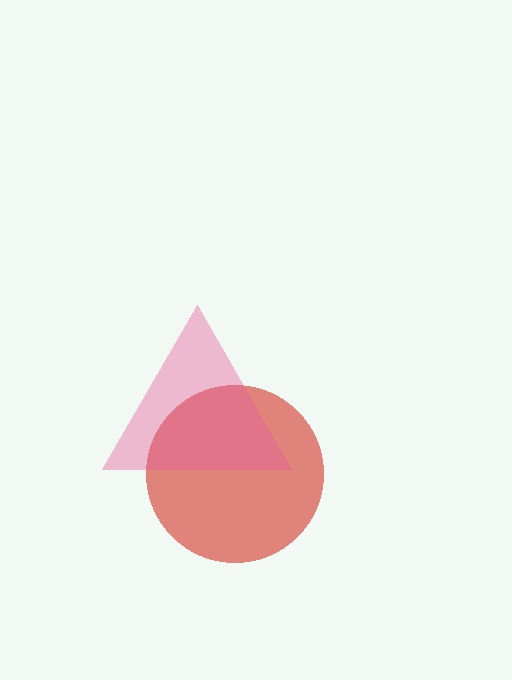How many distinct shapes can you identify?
There are 2 distinct shapes: a red circle, a pink triangle.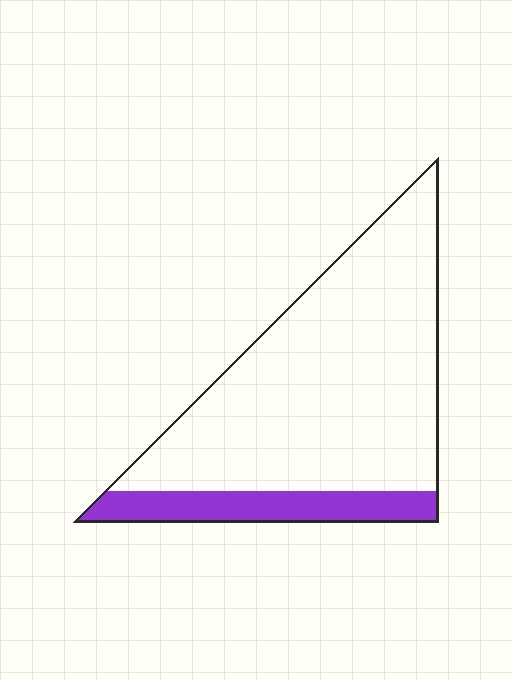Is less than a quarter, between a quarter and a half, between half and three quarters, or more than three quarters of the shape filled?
Less than a quarter.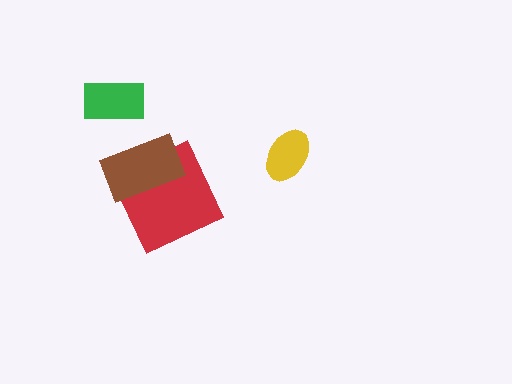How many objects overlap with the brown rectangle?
1 object overlaps with the brown rectangle.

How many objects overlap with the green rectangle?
0 objects overlap with the green rectangle.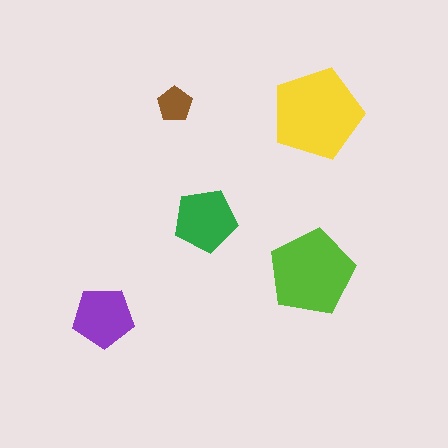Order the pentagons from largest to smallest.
the yellow one, the lime one, the green one, the purple one, the brown one.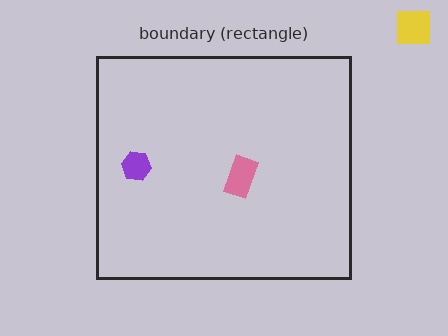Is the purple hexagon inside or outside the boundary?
Inside.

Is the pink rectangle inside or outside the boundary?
Inside.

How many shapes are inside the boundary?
2 inside, 1 outside.